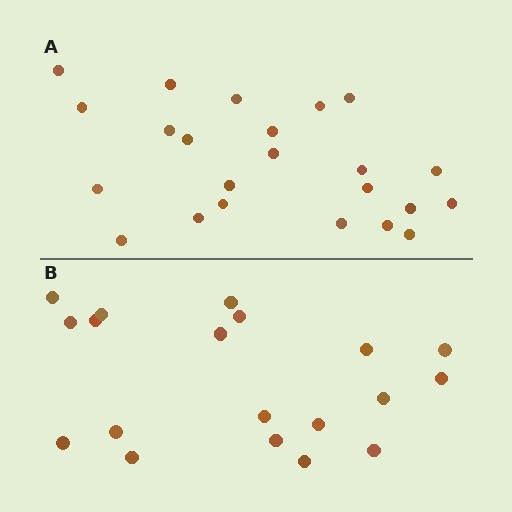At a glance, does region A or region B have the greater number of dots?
Region A (the top region) has more dots.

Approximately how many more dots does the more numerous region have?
Region A has about 4 more dots than region B.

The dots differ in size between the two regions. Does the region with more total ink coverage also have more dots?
No. Region B has more total ink coverage because its dots are larger, but region A actually contains more individual dots. Total area can be misleading — the number of items is what matters here.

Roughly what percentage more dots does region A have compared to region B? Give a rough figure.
About 20% more.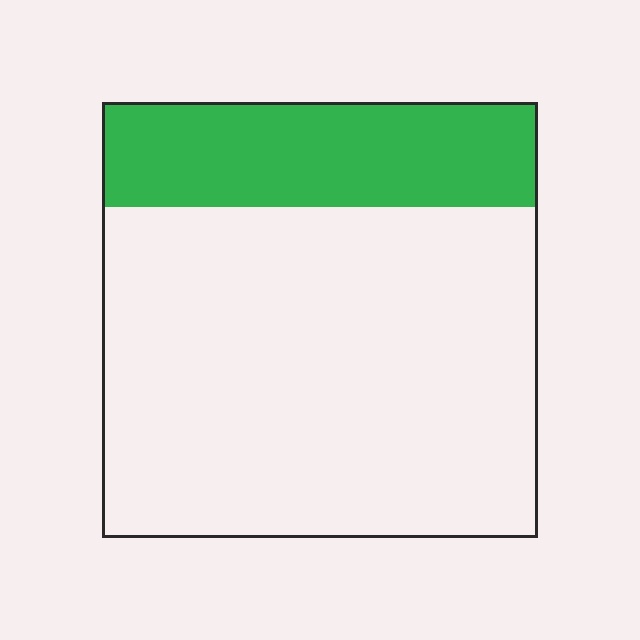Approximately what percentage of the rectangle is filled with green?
Approximately 25%.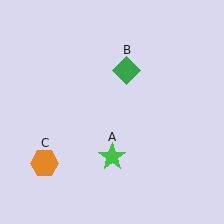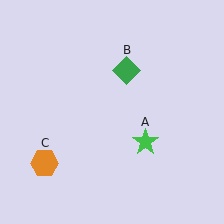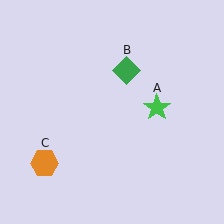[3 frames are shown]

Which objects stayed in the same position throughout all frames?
Green diamond (object B) and orange hexagon (object C) remained stationary.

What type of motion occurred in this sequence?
The green star (object A) rotated counterclockwise around the center of the scene.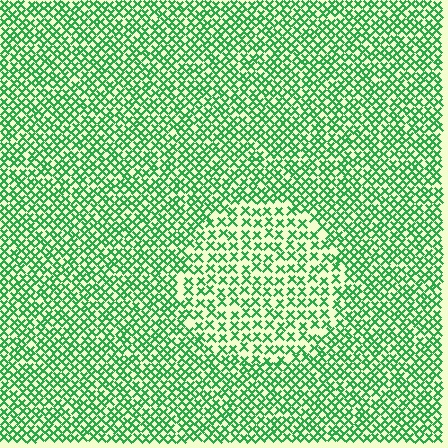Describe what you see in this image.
The image contains small green elements arranged at two different densities. A circle-shaped region is visible where the elements are less densely packed than the surrounding area.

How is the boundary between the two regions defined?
The boundary is defined by a change in element density (approximately 1.7x ratio). All elements are the same color, size, and shape.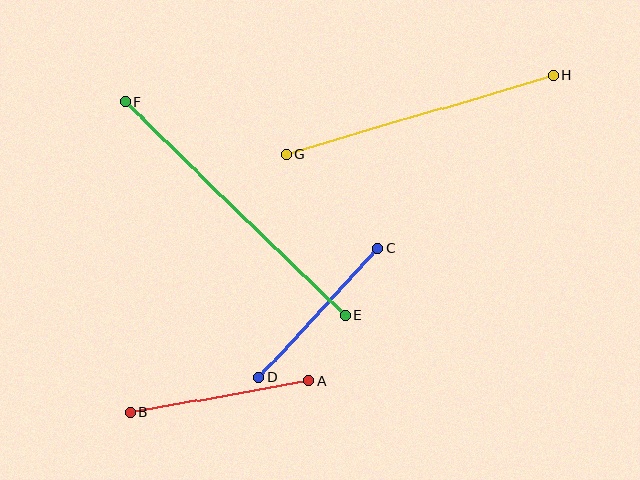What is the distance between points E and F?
The distance is approximately 307 pixels.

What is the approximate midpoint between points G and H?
The midpoint is at approximately (420, 115) pixels.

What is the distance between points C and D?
The distance is approximately 175 pixels.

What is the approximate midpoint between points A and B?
The midpoint is at approximately (220, 396) pixels.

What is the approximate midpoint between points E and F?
The midpoint is at approximately (235, 209) pixels.